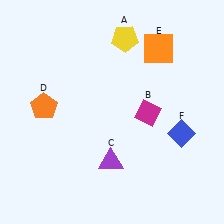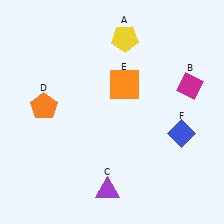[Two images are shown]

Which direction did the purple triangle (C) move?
The purple triangle (C) moved down.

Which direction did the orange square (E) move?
The orange square (E) moved down.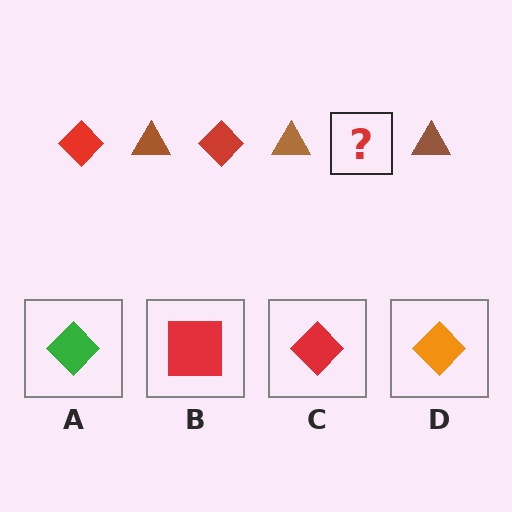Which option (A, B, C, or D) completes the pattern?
C.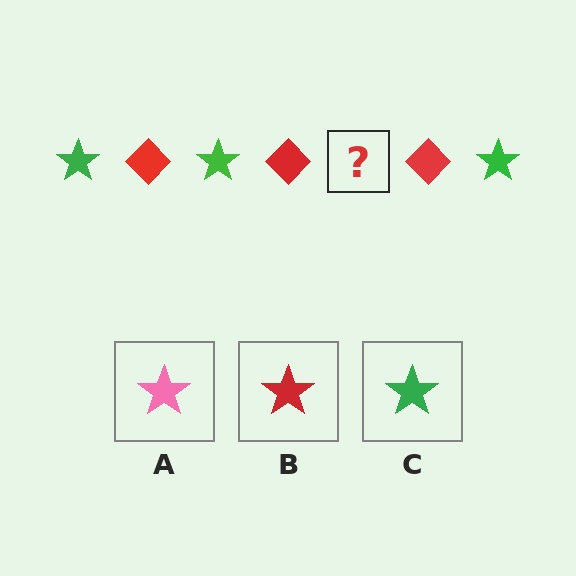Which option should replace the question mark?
Option C.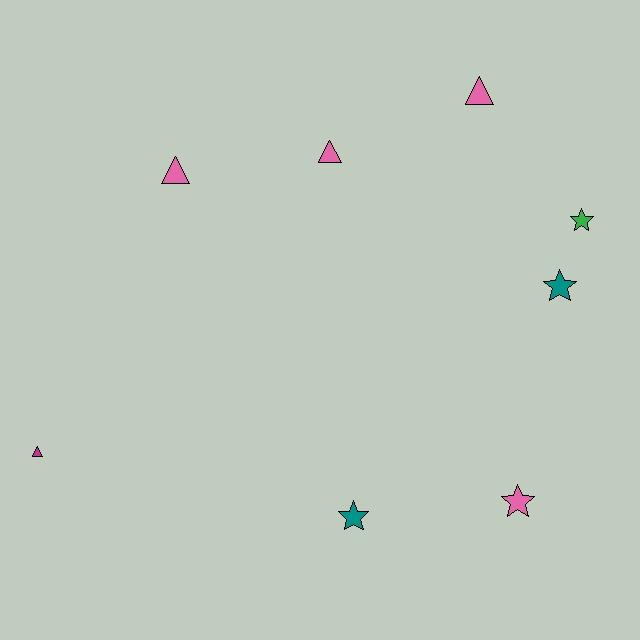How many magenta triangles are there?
There is 1 magenta triangle.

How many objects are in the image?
There are 8 objects.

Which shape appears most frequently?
Star, with 4 objects.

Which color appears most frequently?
Pink, with 4 objects.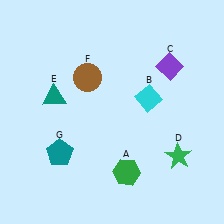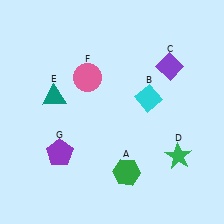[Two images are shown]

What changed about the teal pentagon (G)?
In Image 1, G is teal. In Image 2, it changed to purple.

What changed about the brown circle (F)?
In Image 1, F is brown. In Image 2, it changed to pink.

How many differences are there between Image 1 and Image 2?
There are 2 differences between the two images.